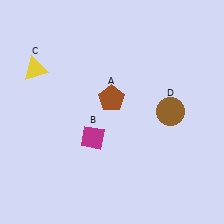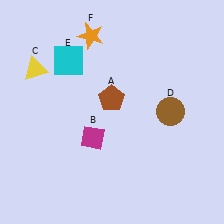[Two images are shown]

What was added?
A cyan square (E), an orange star (F) were added in Image 2.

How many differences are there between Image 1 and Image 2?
There are 2 differences between the two images.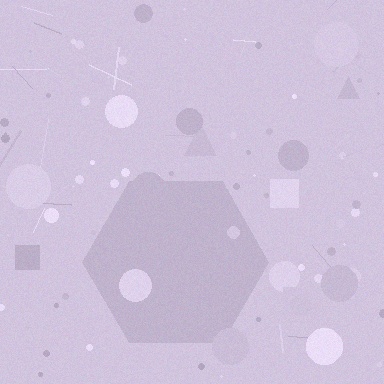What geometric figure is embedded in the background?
A hexagon is embedded in the background.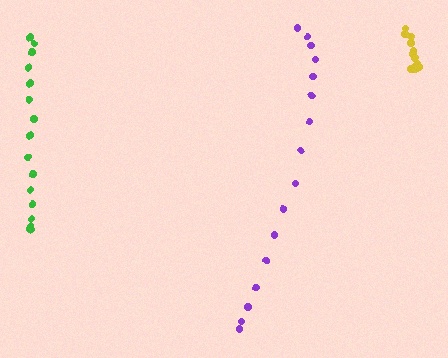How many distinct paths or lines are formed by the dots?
There are 3 distinct paths.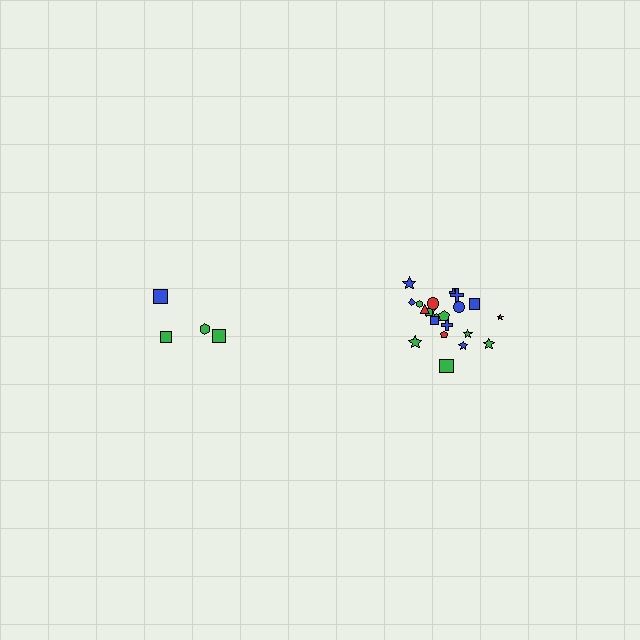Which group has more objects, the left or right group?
The right group.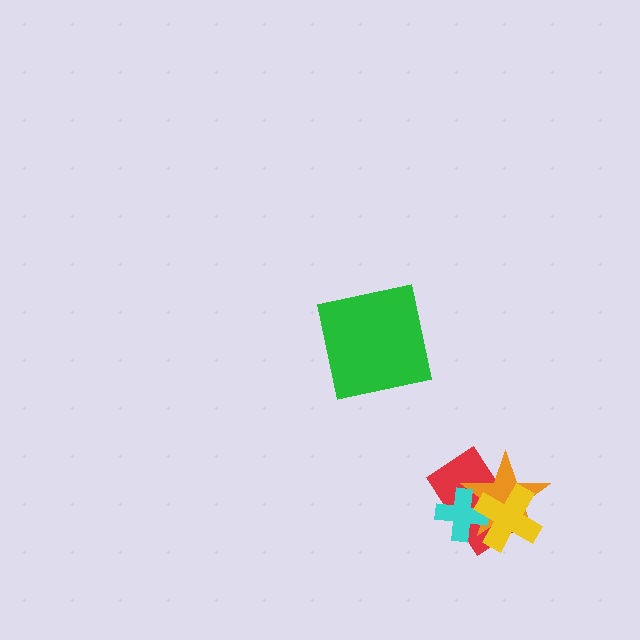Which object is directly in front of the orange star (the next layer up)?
The cyan cross is directly in front of the orange star.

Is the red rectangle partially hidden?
Yes, it is partially covered by another shape.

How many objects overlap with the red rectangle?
3 objects overlap with the red rectangle.